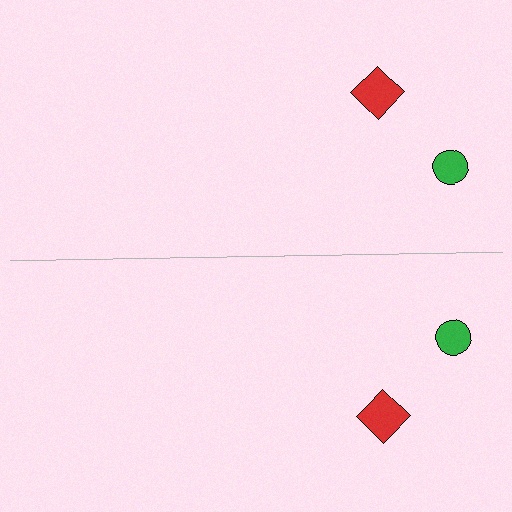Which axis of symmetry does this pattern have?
The pattern has a horizontal axis of symmetry running through the center of the image.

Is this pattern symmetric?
Yes, this pattern has bilateral (reflection) symmetry.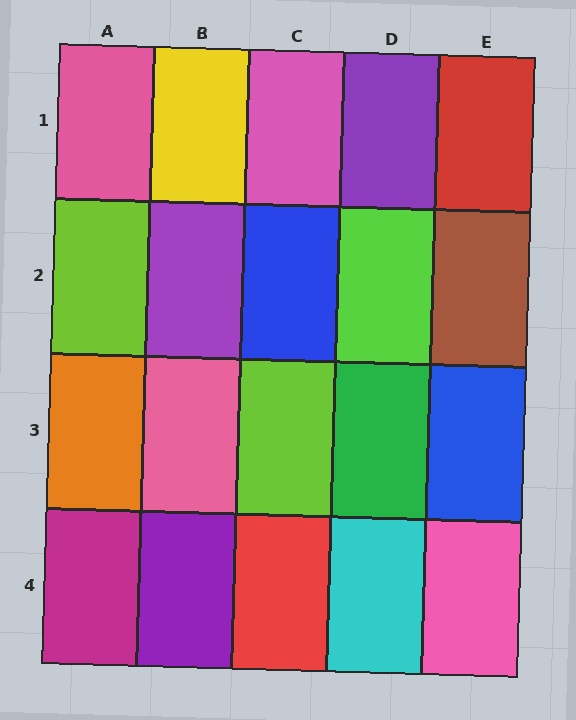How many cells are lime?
3 cells are lime.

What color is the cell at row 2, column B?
Purple.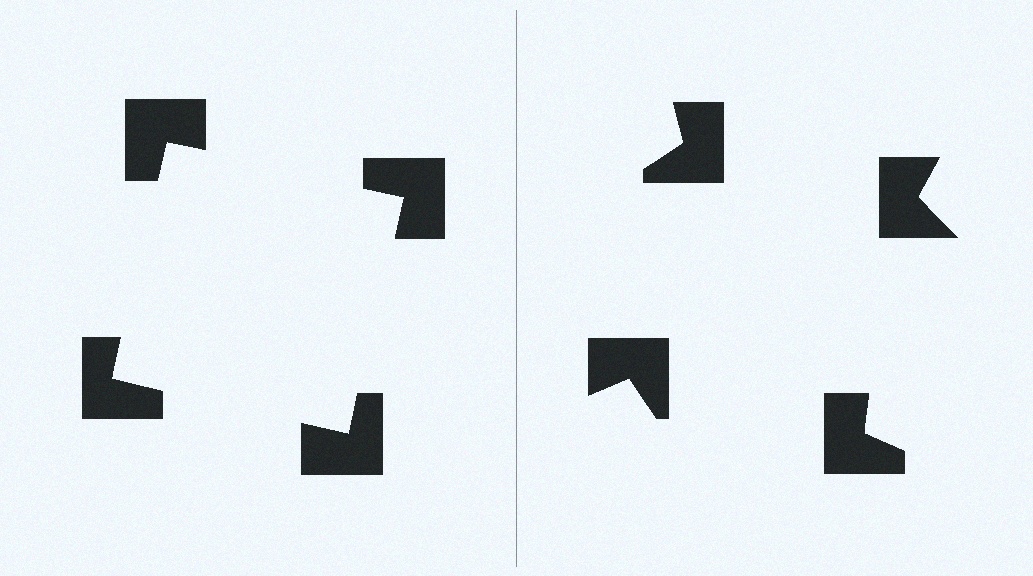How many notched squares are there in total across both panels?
8 — 4 on each side.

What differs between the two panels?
The notched squares are positioned identically on both sides; only the wedge orientations differ. On the left they align to a square; on the right they are misaligned.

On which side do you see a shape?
An illusory square appears on the left side. On the right side the wedge cuts are rotated, so no coherent shape forms.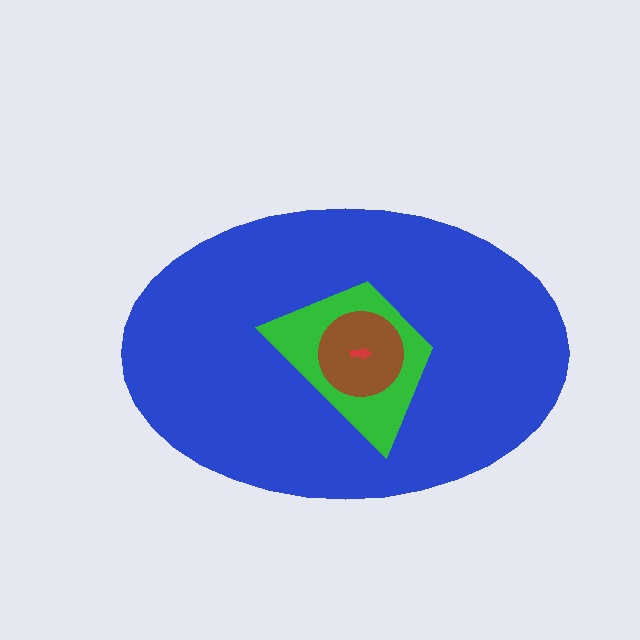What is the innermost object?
The red arrow.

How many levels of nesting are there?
4.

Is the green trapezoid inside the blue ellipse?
Yes.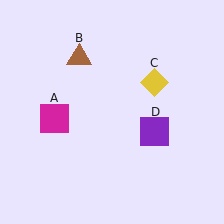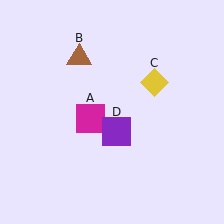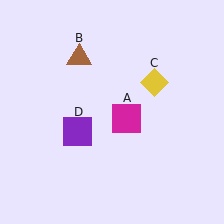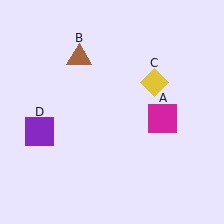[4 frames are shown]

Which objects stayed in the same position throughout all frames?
Brown triangle (object B) and yellow diamond (object C) remained stationary.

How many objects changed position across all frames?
2 objects changed position: magenta square (object A), purple square (object D).